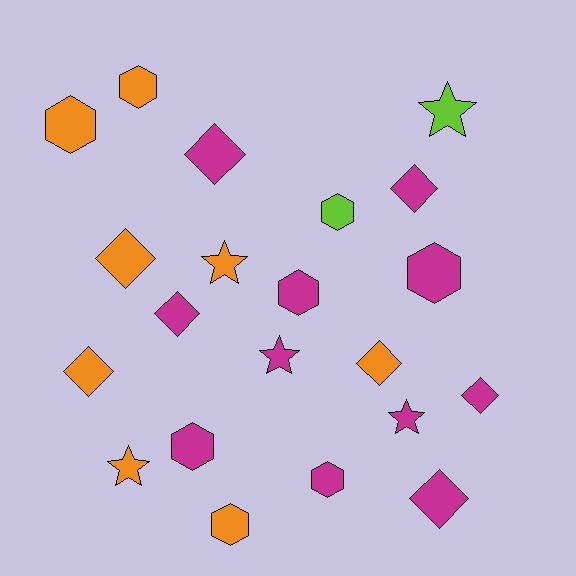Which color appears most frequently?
Magenta, with 11 objects.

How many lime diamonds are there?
There are no lime diamonds.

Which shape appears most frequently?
Hexagon, with 8 objects.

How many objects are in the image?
There are 21 objects.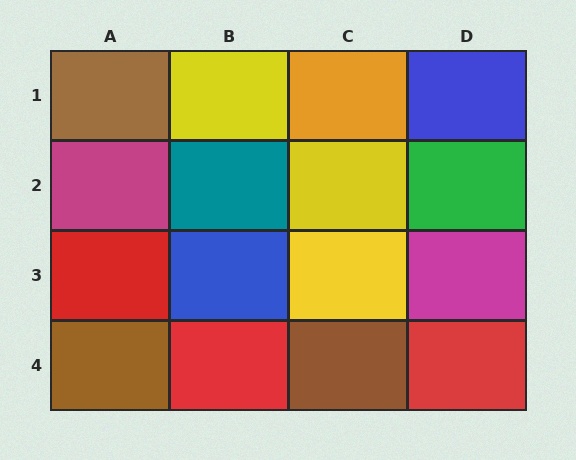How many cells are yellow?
3 cells are yellow.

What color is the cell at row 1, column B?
Yellow.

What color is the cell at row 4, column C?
Brown.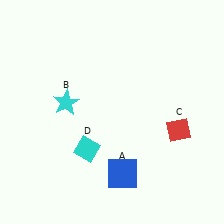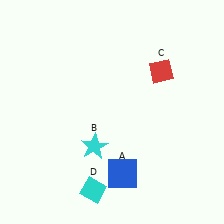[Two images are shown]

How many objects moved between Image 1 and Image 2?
3 objects moved between the two images.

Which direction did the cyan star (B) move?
The cyan star (B) moved down.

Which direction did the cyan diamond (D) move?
The cyan diamond (D) moved down.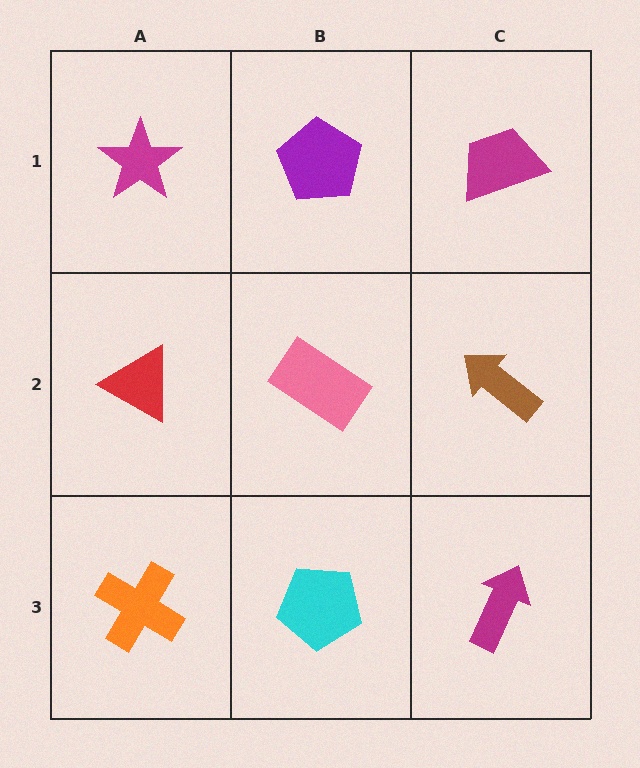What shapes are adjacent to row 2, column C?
A magenta trapezoid (row 1, column C), a magenta arrow (row 3, column C), a pink rectangle (row 2, column B).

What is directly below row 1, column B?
A pink rectangle.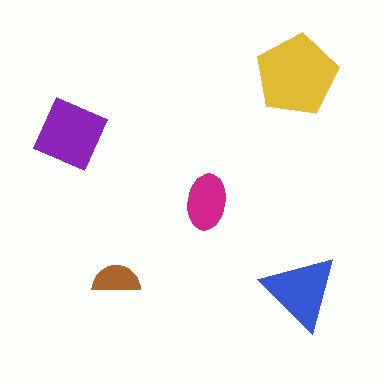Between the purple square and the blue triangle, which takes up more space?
The purple square.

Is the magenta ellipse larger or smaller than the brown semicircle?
Larger.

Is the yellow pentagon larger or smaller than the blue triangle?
Larger.